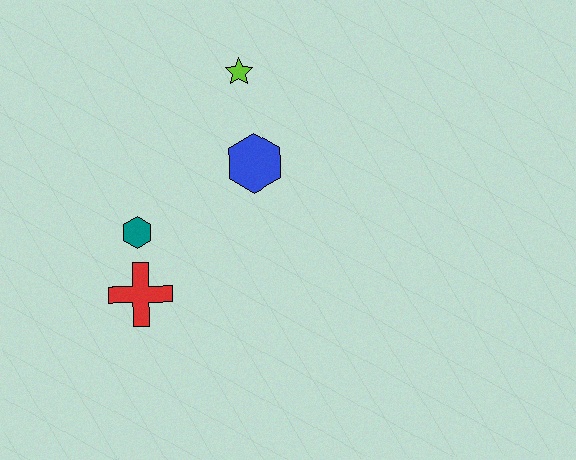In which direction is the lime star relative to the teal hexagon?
The lime star is above the teal hexagon.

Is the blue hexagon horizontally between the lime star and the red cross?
No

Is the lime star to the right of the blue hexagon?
No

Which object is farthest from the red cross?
The lime star is farthest from the red cross.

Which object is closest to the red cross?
The teal hexagon is closest to the red cross.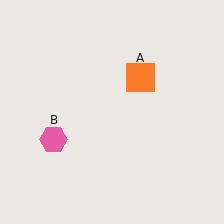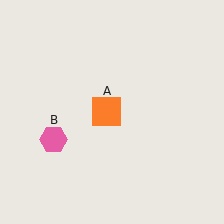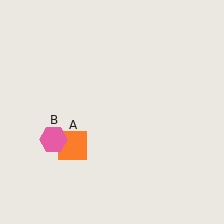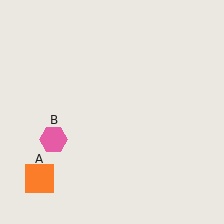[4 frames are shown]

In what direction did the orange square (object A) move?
The orange square (object A) moved down and to the left.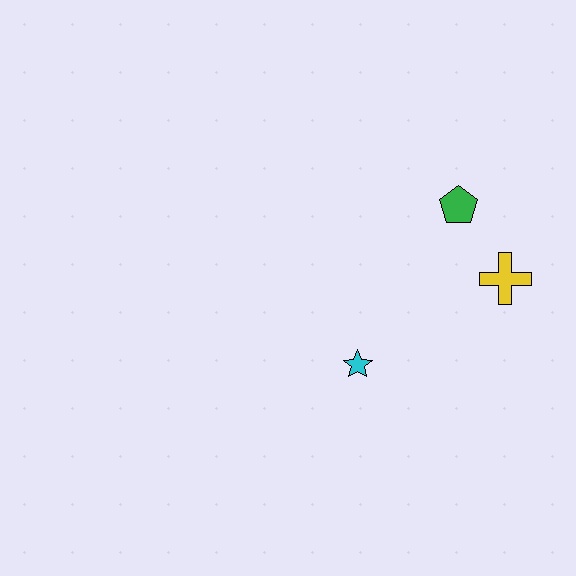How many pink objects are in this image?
There are no pink objects.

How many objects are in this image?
There are 3 objects.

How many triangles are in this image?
There are no triangles.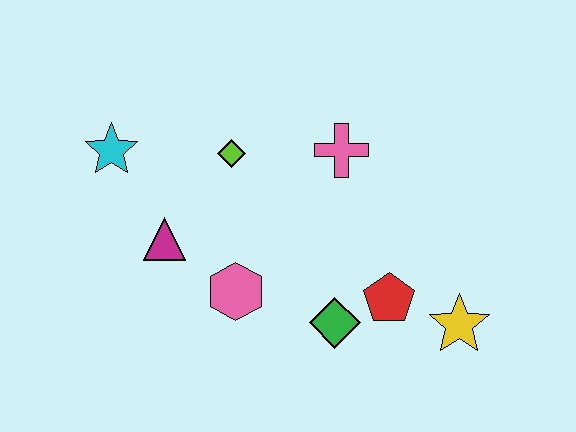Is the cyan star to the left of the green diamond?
Yes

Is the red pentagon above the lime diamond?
No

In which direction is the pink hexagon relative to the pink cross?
The pink hexagon is below the pink cross.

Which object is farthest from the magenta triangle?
The yellow star is farthest from the magenta triangle.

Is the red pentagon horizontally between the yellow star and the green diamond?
Yes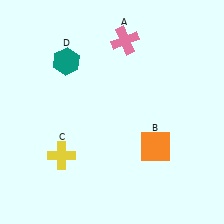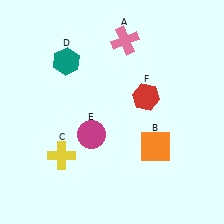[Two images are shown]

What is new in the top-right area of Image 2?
A red hexagon (F) was added in the top-right area of Image 2.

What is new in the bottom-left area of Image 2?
A magenta circle (E) was added in the bottom-left area of Image 2.